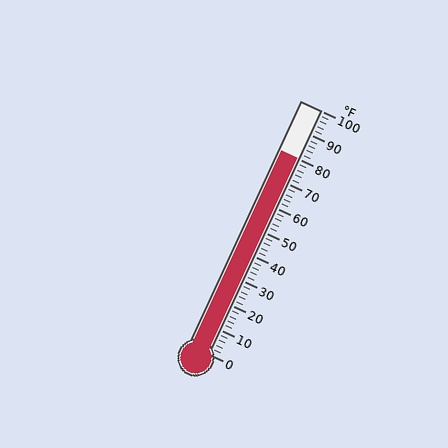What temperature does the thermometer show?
The thermometer shows approximately 80°F.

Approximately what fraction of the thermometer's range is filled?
The thermometer is filled to approximately 80% of its range.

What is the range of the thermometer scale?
The thermometer scale ranges from 0°F to 100°F.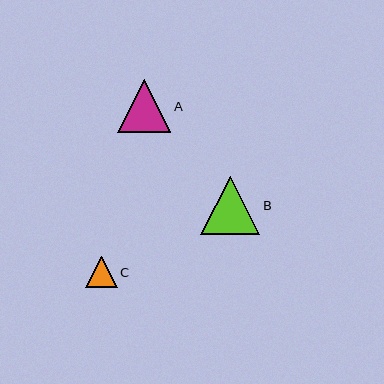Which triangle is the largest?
Triangle B is the largest with a size of approximately 59 pixels.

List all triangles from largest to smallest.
From largest to smallest: B, A, C.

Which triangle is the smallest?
Triangle C is the smallest with a size of approximately 31 pixels.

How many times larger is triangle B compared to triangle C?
Triangle B is approximately 1.9 times the size of triangle C.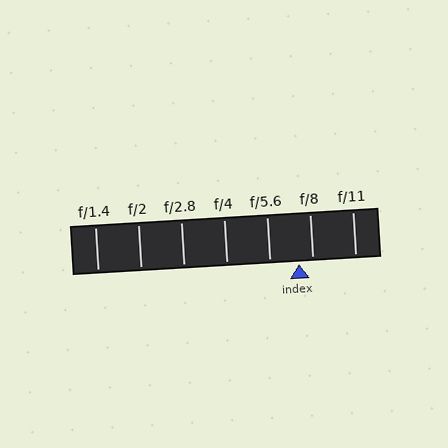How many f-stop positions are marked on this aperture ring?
There are 7 f-stop positions marked.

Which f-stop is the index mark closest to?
The index mark is closest to f/8.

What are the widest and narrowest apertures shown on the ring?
The widest aperture shown is f/1.4 and the narrowest is f/11.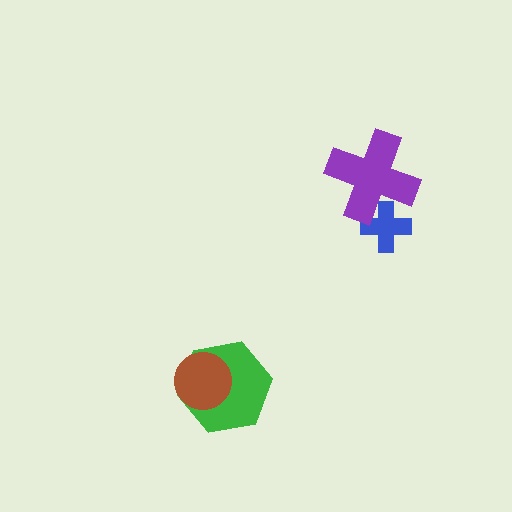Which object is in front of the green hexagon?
The brown circle is in front of the green hexagon.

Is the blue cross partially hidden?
Yes, it is partially covered by another shape.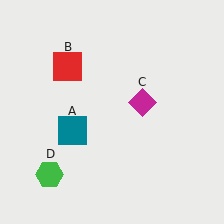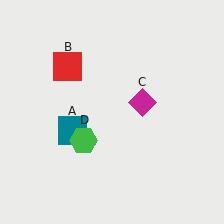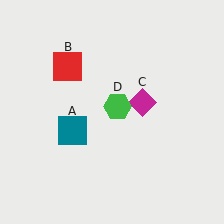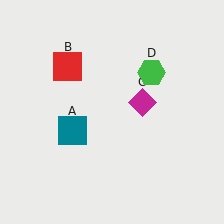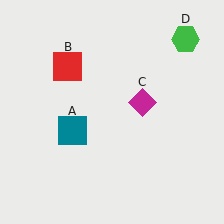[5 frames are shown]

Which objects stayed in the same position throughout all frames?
Teal square (object A) and red square (object B) and magenta diamond (object C) remained stationary.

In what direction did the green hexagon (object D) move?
The green hexagon (object D) moved up and to the right.